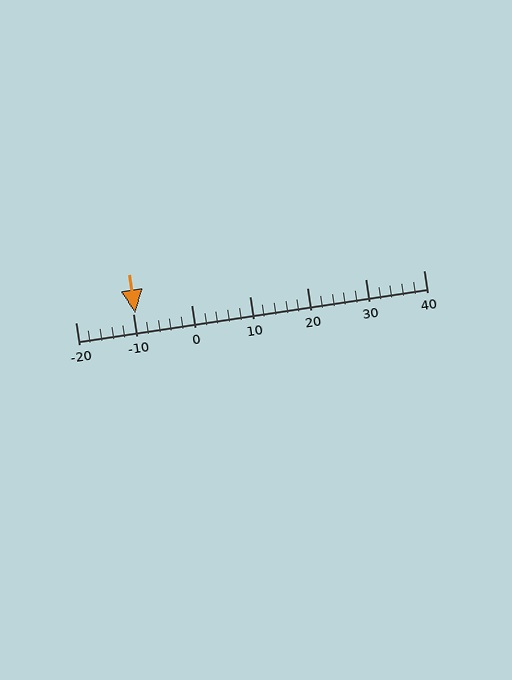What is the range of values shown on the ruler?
The ruler shows values from -20 to 40.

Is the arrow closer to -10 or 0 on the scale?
The arrow is closer to -10.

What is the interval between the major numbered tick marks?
The major tick marks are spaced 10 units apart.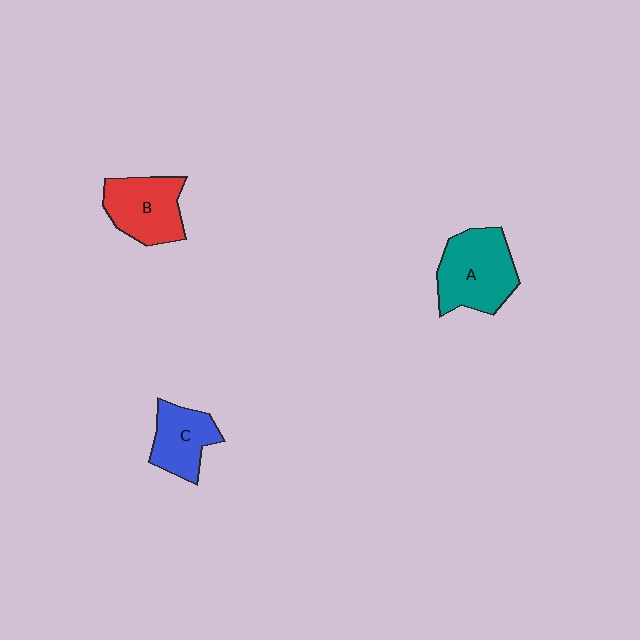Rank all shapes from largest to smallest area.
From largest to smallest: A (teal), B (red), C (blue).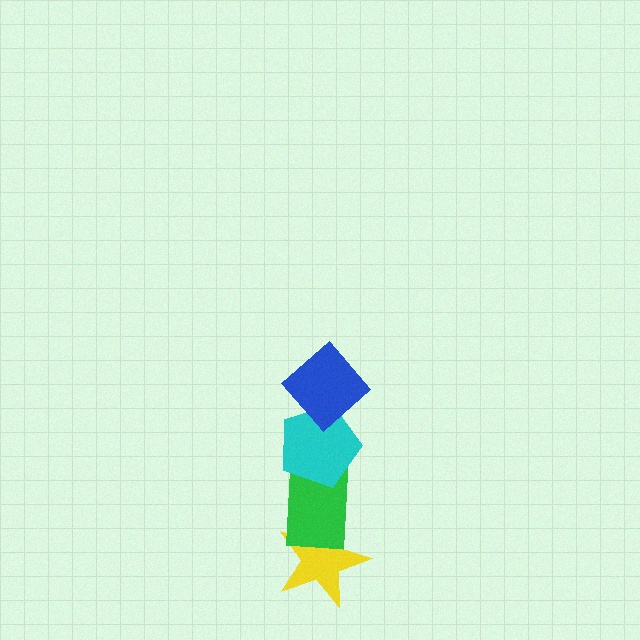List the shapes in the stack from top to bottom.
From top to bottom: the blue diamond, the cyan pentagon, the green rectangle, the yellow star.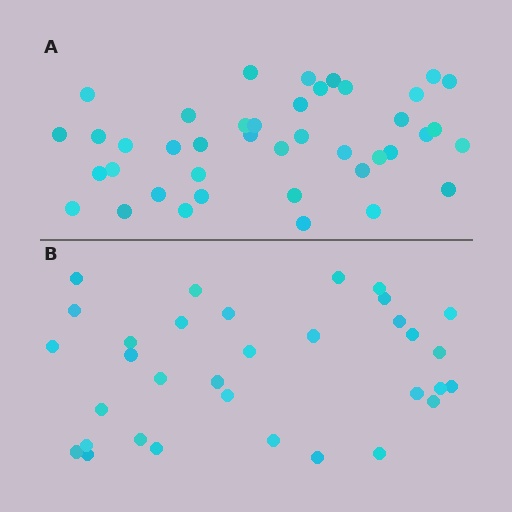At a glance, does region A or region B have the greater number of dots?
Region A (the top region) has more dots.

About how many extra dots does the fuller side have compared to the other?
Region A has roughly 8 or so more dots than region B.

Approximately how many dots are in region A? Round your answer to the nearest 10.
About 40 dots. (The exact count is 41, which rounds to 40.)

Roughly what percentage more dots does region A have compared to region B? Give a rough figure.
About 25% more.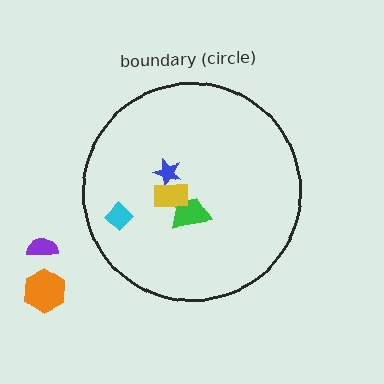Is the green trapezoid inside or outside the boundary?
Inside.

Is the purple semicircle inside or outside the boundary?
Outside.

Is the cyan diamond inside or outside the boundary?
Inside.